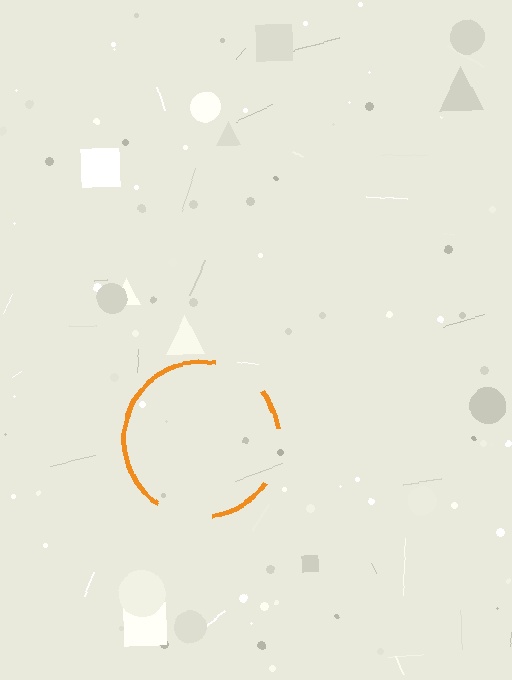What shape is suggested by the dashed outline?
The dashed outline suggests a circle.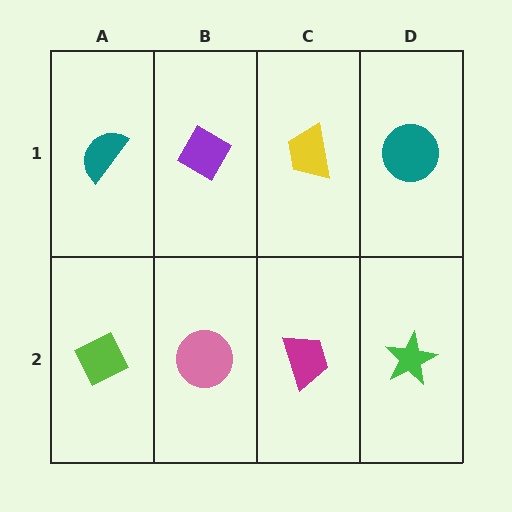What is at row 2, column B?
A pink circle.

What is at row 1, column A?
A teal semicircle.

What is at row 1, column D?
A teal circle.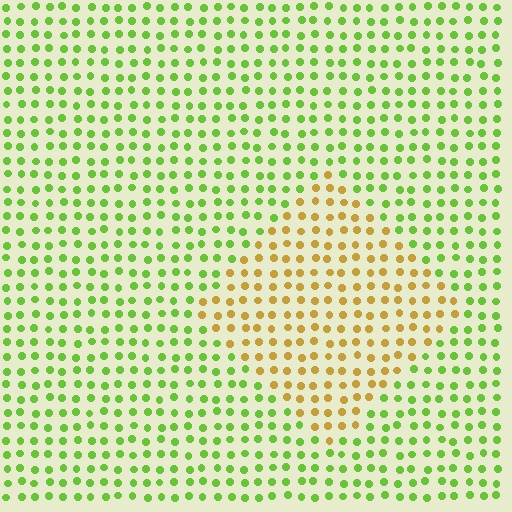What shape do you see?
I see a diamond.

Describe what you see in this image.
The image is filled with small lime elements in a uniform arrangement. A diamond-shaped region is visible where the elements are tinted to a slightly different hue, forming a subtle color boundary.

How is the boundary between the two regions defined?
The boundary is defined purely by a slight shift in hue (about 56 degrees). Spacing, size, and orientation are identical on both sides.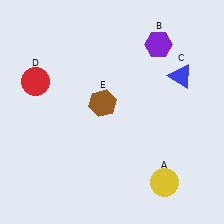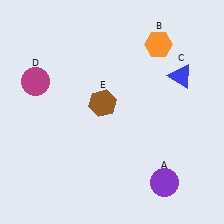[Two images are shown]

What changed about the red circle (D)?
In Image 1, D is red. In Image 2, it changed to magenta.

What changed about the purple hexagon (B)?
In Image 1, B is purple. In Image 2, it changed to orange.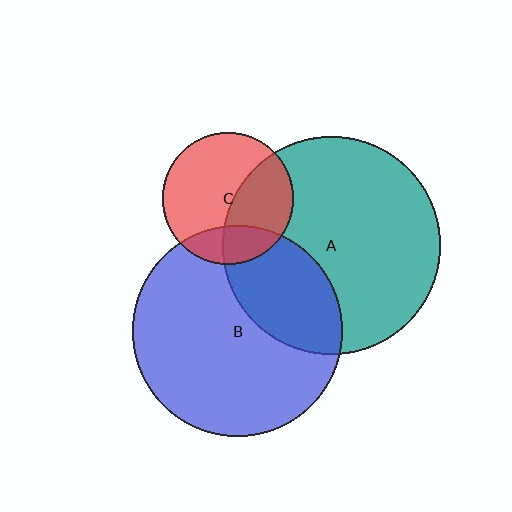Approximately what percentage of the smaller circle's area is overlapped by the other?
Approximately 20%.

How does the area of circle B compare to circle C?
Approximately 2.6 times.